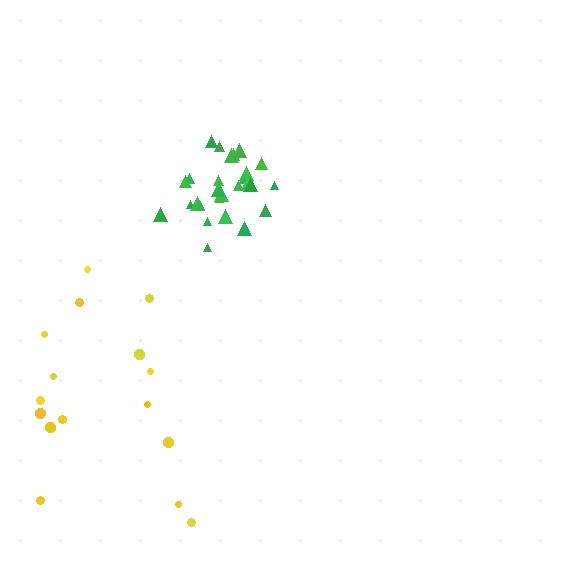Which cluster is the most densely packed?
Green.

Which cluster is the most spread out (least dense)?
Yellow.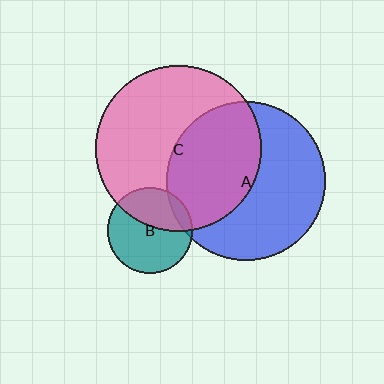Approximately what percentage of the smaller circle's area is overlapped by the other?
Approximately 40%.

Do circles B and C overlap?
Yes.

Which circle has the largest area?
Circle C (pink).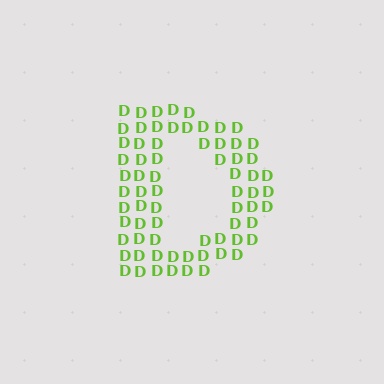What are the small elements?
The small elements are letter D's.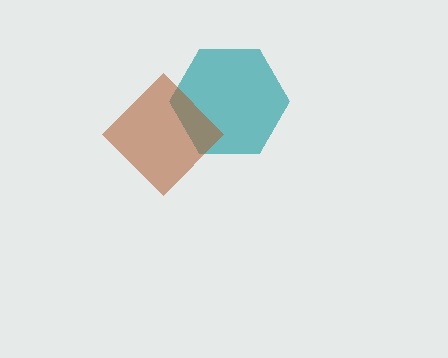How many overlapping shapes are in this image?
There are 2 overlapping shapes in the image.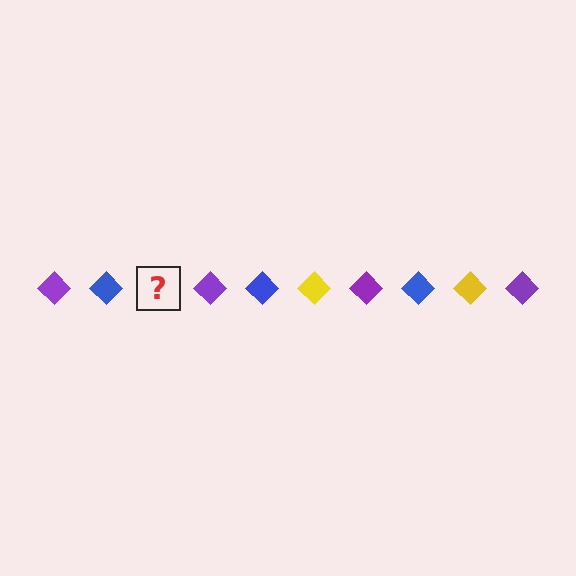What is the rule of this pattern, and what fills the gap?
The rule is that the pattern cycles through purple, blue, yellow diamonds. The gap should be filled with a yellow diamond.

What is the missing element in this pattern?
The missing element is a yellow diamond.